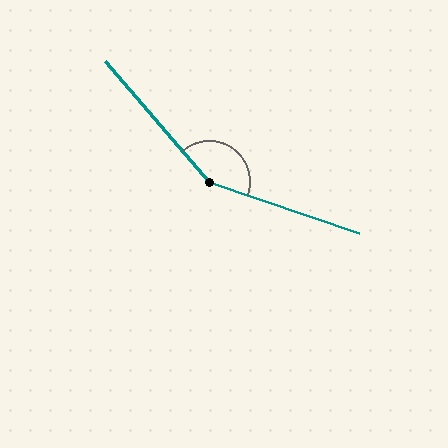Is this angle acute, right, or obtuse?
It is obtuse.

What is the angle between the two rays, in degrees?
Approximately 150 degrees.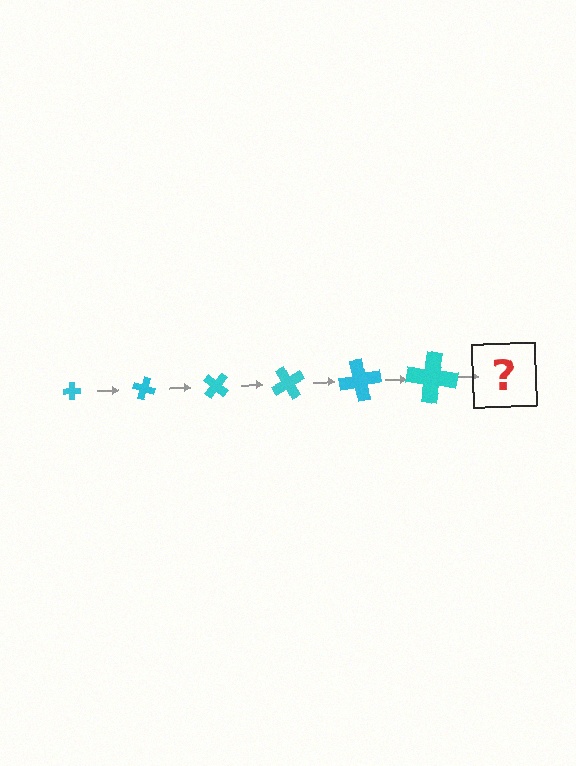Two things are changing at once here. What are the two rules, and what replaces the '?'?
The two rules are that the cross grows larger each step and it rotates 20 degrees each step. The '?' should be a cross, larger than the previous one and rotated 120 degrees from the start.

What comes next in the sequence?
The next element should be a cross, larger than the previous one and rotated 120 degrees from the start.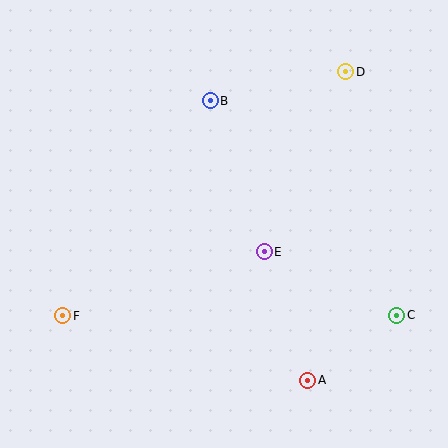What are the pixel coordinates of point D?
Point D is at (346, 72).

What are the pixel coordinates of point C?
Point C is at (397, 315).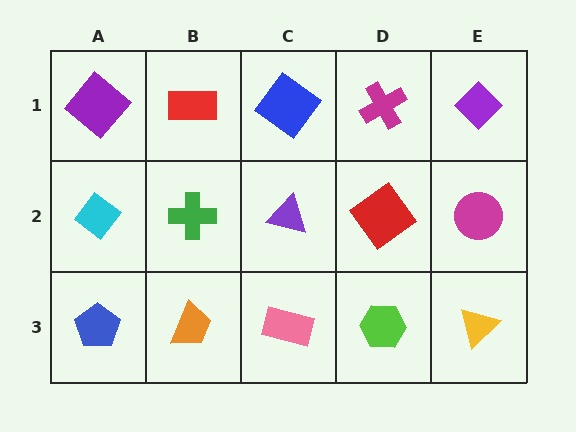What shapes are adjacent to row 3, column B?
A green cross (row 2, column B), a blue pentagon (row 3, column A), a pink rectangle (row 3, column C).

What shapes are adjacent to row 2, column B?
A red rectangle (row 1, column B), an orange trapezoid (row 3, column B), a cyan diamond (row 2, column A), a purple triangle (row 2, column C).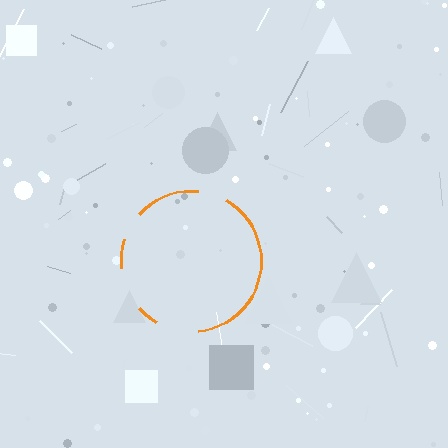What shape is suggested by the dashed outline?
The dashed outline suggests a circle.